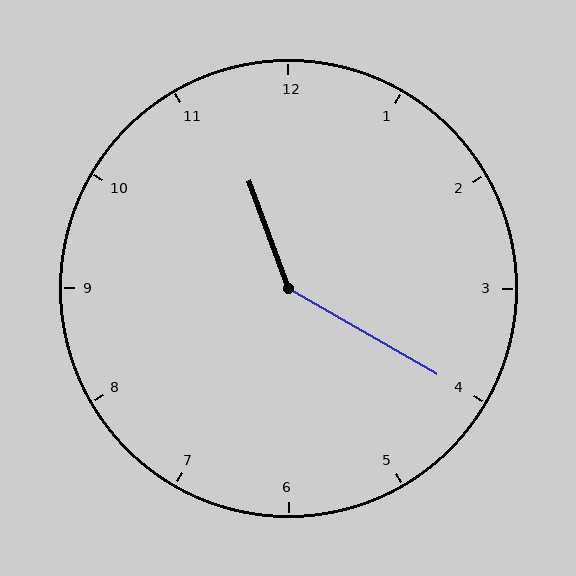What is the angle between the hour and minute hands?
Approximately 140 degrees.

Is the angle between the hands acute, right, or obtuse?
It is obtuse.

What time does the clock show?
11:20.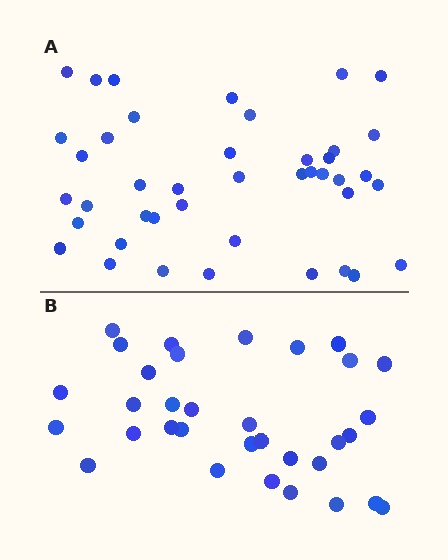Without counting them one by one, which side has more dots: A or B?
Region A (the top region) has more dots.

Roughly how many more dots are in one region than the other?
Region A has roughly 8 or so more dots than region B.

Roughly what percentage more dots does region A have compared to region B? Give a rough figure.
About 25% more.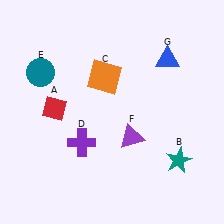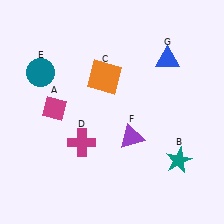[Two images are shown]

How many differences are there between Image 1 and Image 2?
There are 2 differences between the two images.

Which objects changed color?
A changed from red to magenta. D changed from purple to magenta.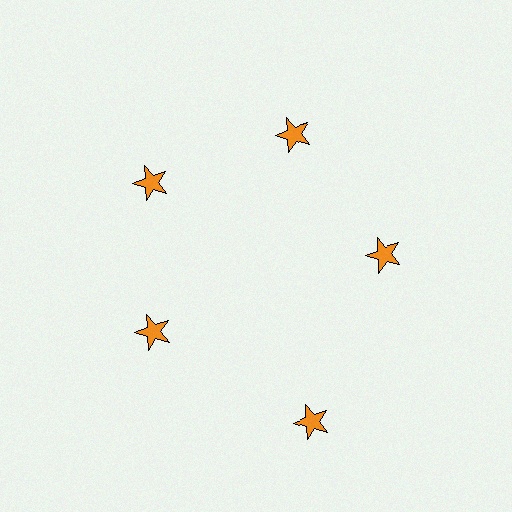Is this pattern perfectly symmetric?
No. The 5 orange stars are arranged in a ring, but one element near the 5 o'clock position is pushed outward from the center, breaking the 5-fold rotational symmetry.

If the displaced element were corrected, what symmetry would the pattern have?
It would have 5-fold rotational symmetry — the pattern would map onto itself every 72 degrees.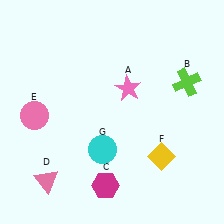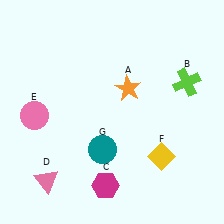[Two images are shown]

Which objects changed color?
A changed from pink to orange. G changed from cyan to teal.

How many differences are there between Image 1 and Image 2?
There are 2 differences between the two images.